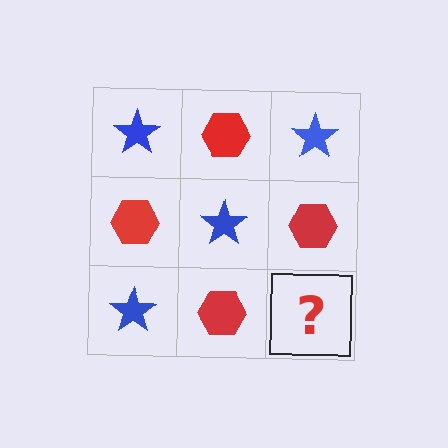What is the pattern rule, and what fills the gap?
The rule is that it alternates blue star and red hexagon in a checkerboard pattern. The gap should be filled with a blue star.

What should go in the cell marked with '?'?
The missing cell should contain a blue star.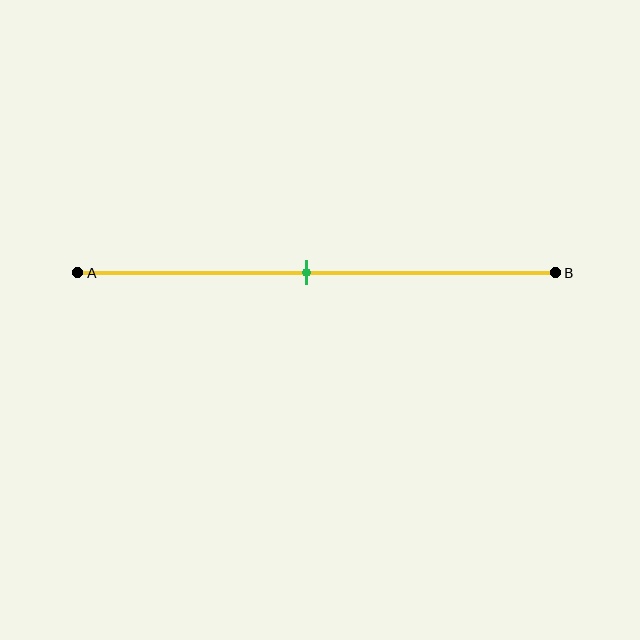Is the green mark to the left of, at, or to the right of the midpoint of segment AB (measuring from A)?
The green mark is approximately at the midpoint of segment AB.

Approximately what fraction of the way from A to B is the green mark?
The green mark is approximately 50% of the way from A to B.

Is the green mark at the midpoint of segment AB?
Yes, the mark is approximately at the midpoint.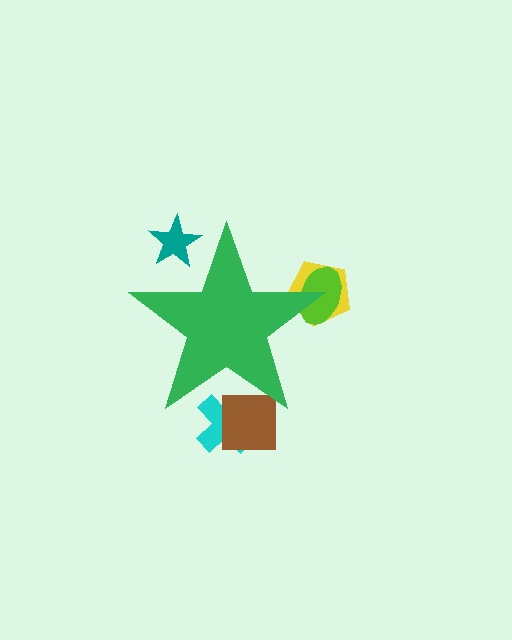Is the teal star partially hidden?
Yes, the teal star is partially hidden behind the green star.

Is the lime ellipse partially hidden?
Yes, the lime ellipse is partially hidden behind the green star.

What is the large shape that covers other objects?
A green star.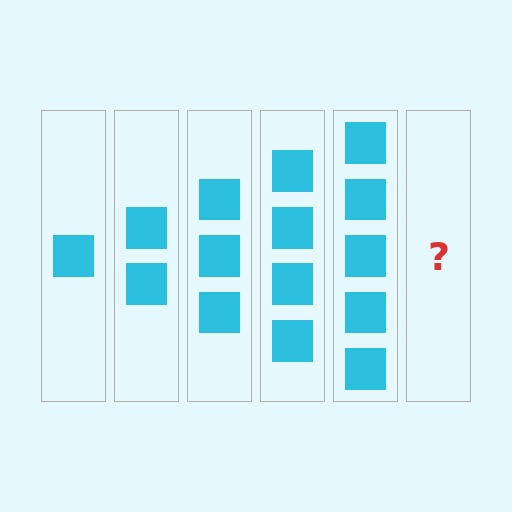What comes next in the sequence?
The next element should be 6 squares.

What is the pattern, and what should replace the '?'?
The pattern is that each step adds one more square. The '?' should be 6 squares.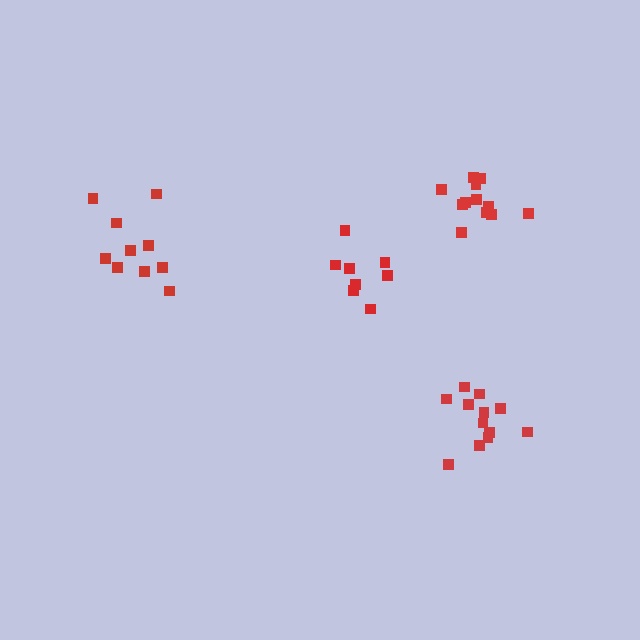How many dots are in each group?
Group 1: 8 dots, Group 2: 10 dots, Group 3: 12 dots, Group 4: 12 dots (42 total).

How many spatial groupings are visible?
There are 4 spatial groupings.